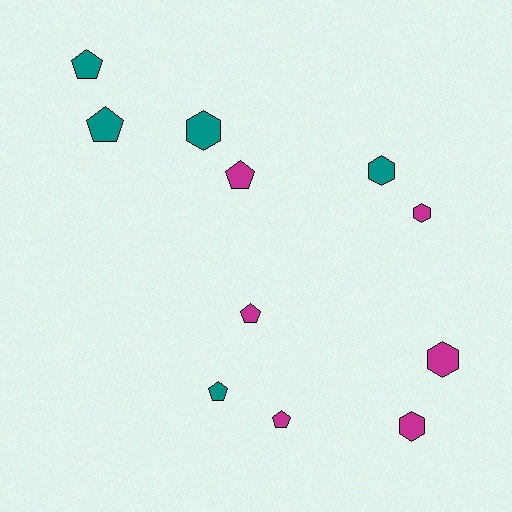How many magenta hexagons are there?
There are 3 magenta hexagons.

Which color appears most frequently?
Magenta, with 6 objects.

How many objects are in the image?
There are 11 objects.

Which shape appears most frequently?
Pentagon, with 6 objects.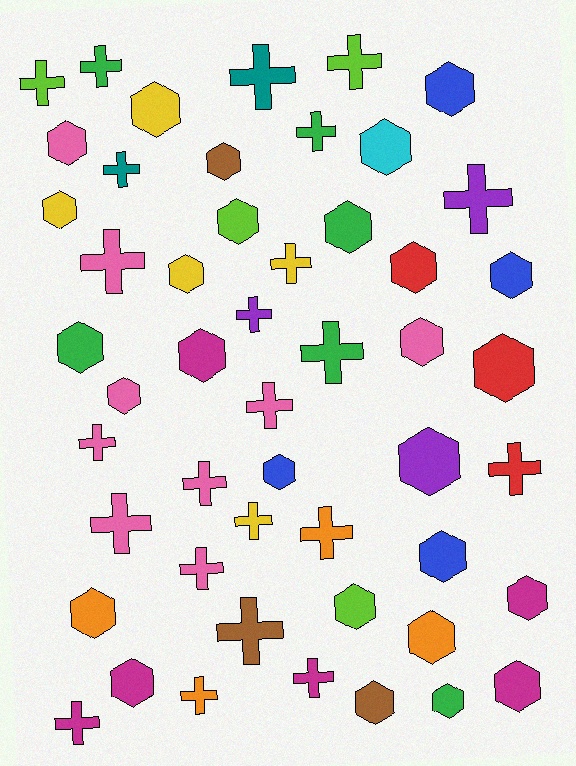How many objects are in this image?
There are 50 objects.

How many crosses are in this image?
There are 23 crosses.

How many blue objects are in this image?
There are 4 blue objects.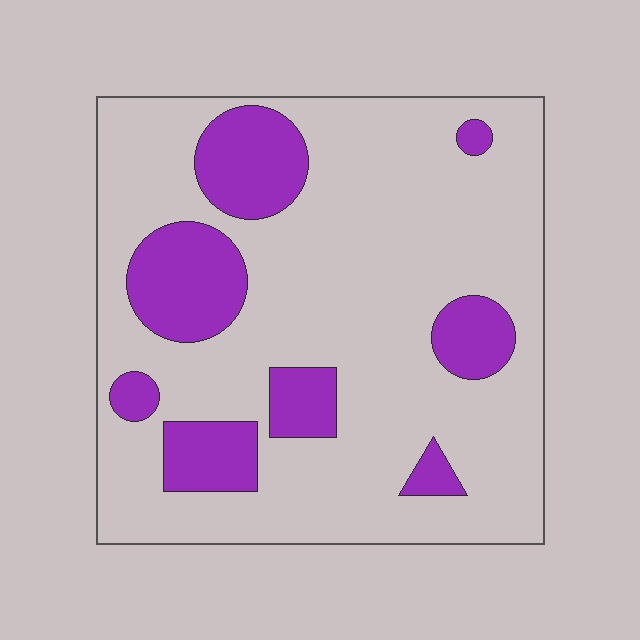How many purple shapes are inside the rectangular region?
8.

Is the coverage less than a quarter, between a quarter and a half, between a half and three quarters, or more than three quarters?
Less than a quarter.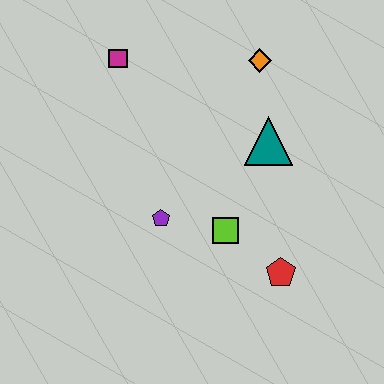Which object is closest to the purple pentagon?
The lime square is closest to the purple pentagon.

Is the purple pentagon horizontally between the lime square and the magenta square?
Yes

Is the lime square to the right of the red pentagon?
No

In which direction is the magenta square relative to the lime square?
The magenta square is above the lime square.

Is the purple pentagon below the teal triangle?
Yes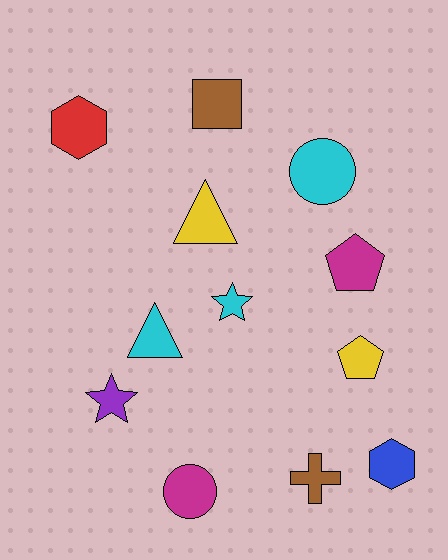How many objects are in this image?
There are 12 objects.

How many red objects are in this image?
There is 1 red object.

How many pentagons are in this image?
There are 2 pentagons.